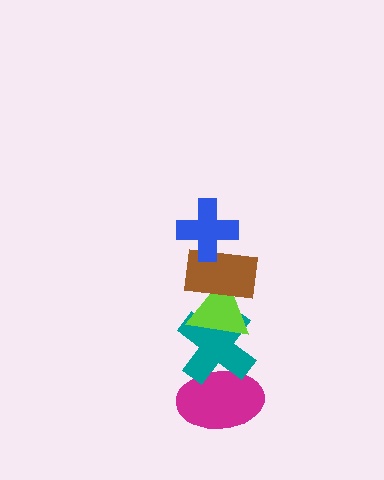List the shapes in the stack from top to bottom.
From top to bottom: the blue cross, the brown rectangle, the lime triangle, the teal cross, the magenta ellipse.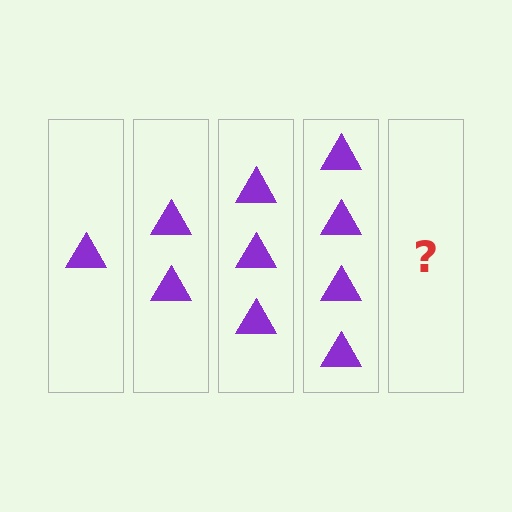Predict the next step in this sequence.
The next step is 5 triangles.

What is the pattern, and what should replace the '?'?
The pattern is that each step adds one more triangle. The '?' should be 5 triangles.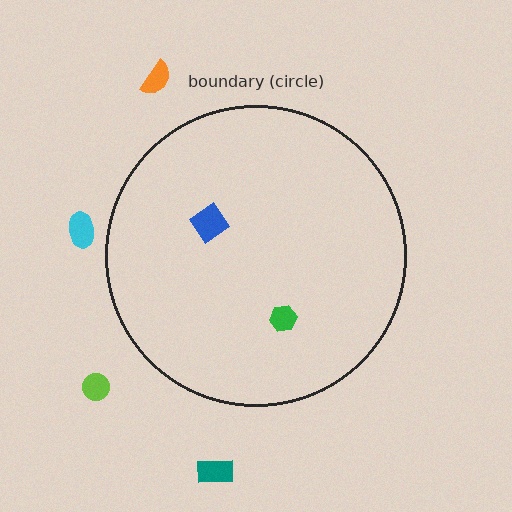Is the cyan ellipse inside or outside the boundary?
Outside.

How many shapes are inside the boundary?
2 inside, 4 outside.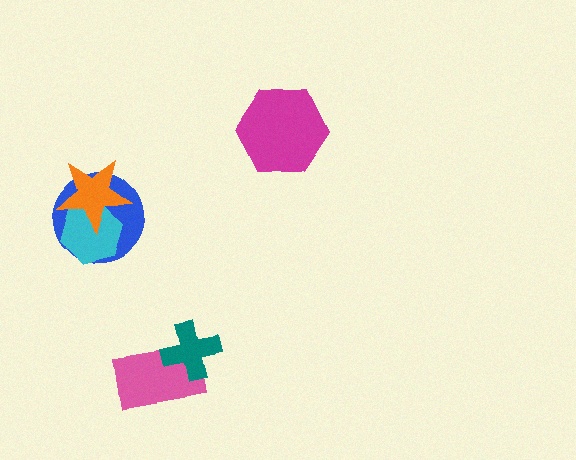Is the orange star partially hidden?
No, no other shape covers it.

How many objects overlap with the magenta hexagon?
0 objects overlap with the magenta hexagon.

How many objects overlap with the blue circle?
2 objects overlap with the blue circle.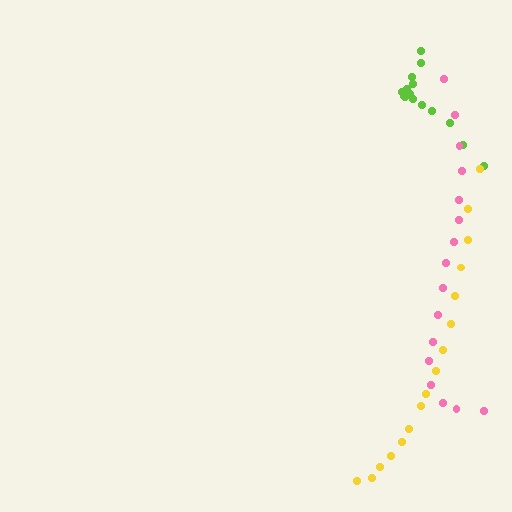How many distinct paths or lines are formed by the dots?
There are 3 distinct paths.